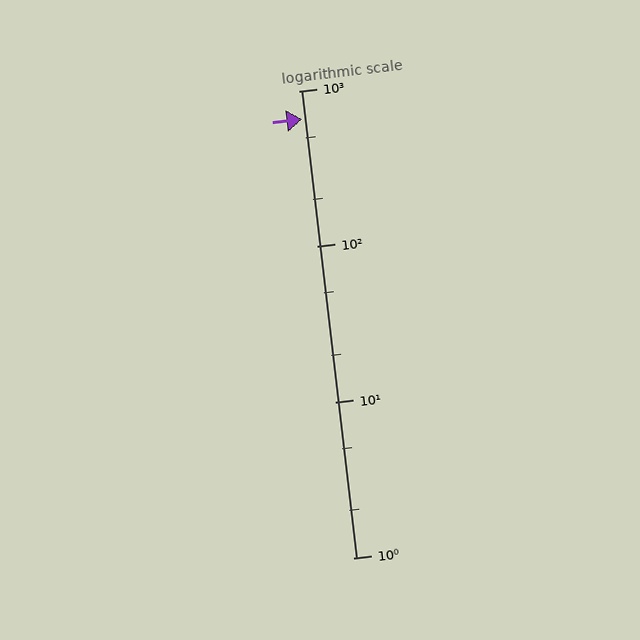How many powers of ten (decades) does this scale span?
The scale spans 3 decades, from 1 to 1000.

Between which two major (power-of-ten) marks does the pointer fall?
The pointer is between 100 and 1000.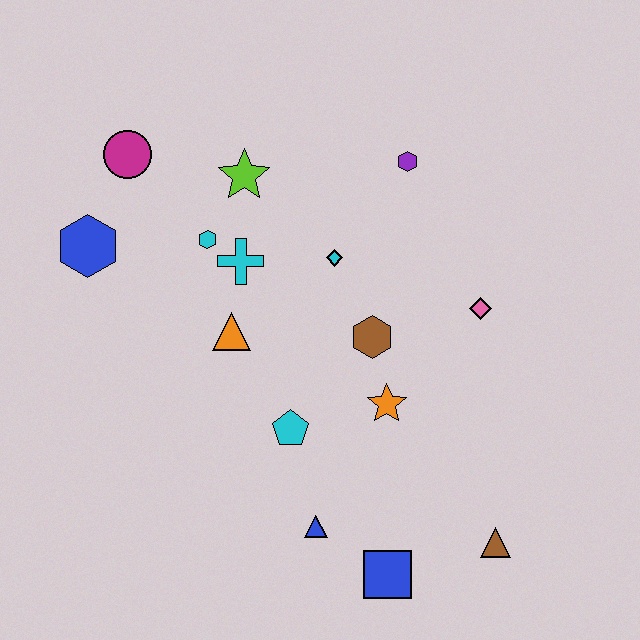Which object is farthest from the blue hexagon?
The brown triangle is farthest from the blue hexagon.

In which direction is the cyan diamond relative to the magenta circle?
The cyan diamond is to the right of the magenta circle.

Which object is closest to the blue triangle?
The blue square is closest to the blue triangle.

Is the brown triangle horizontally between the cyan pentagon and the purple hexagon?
No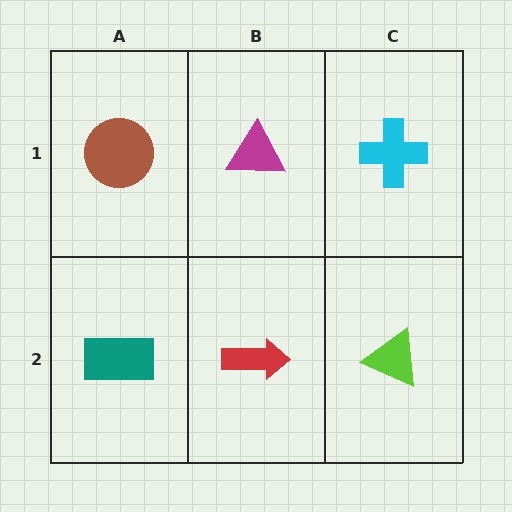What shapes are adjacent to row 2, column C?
A cyan cross (row 1, column C), a red arrow (row 2, column B).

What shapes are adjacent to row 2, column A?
A brown circle (row 1, column A), a red arrow (row 2, column B).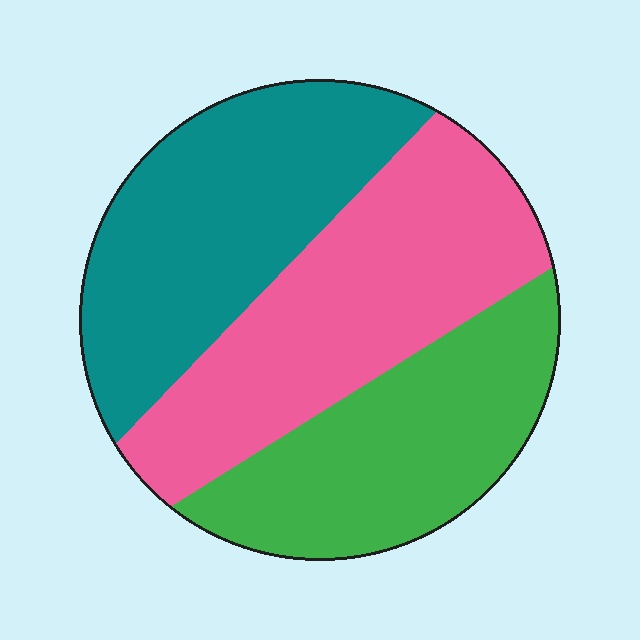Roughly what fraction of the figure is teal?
Teal takes up about one third (1/3) of the figure.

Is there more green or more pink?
Pink.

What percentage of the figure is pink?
Pink covers 36% of the figure.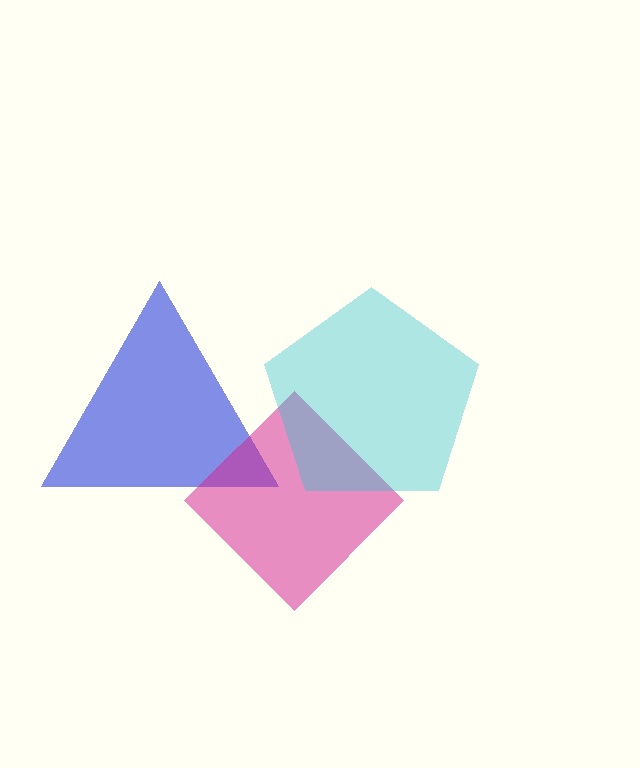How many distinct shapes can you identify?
There are 3 distinct shapes: a blue triangle, a magenta diamond, a cyan pentagon.